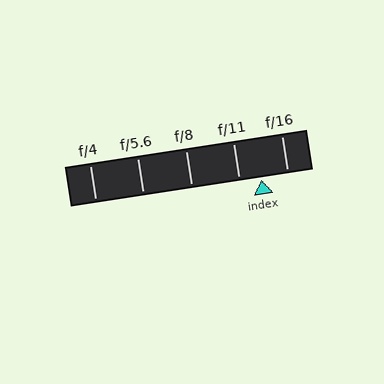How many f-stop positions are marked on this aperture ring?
There are 5 f-stop positions marked.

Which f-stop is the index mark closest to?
The index mark is closest to f/11.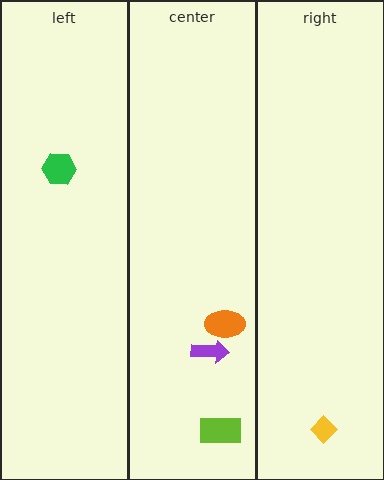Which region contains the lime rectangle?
The center region.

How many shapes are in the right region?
1.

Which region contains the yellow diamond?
The right region.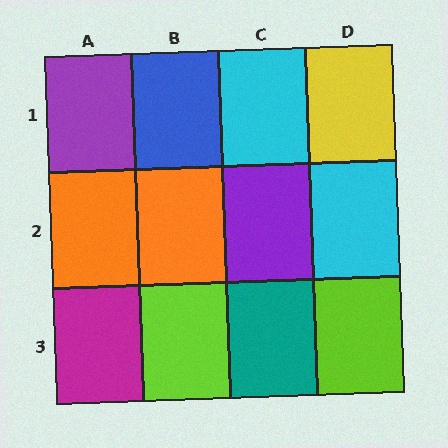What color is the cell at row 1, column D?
Yellow.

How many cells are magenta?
1 cell is magenta.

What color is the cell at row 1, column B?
Blue.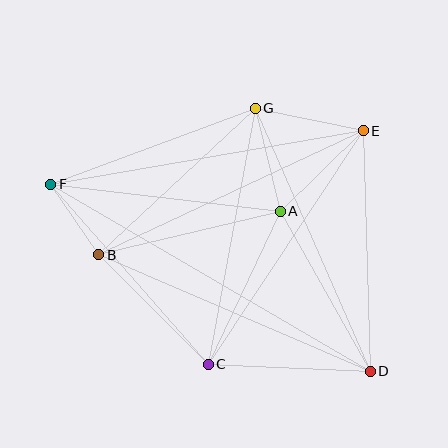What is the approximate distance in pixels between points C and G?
The distance between C and G is approximately 260 pixels.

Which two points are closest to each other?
Points B and F are closest to each other.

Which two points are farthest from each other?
Points D and F are farthest from each other.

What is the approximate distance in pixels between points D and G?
The distance between D and G is approximately 287 pixels.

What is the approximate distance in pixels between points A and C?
The distance between A and C is approximately 169 pixels.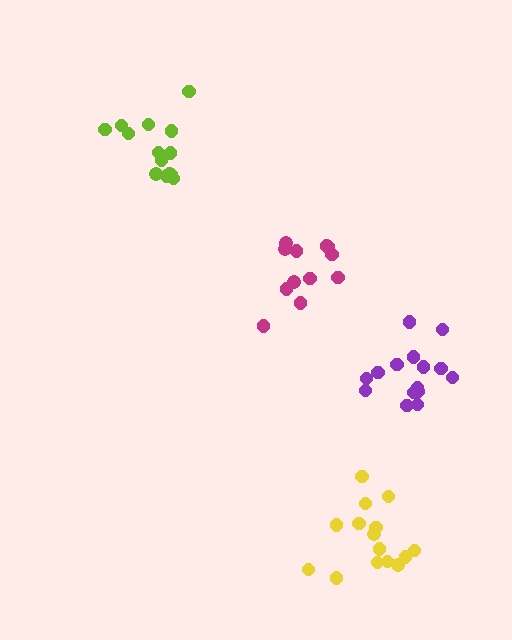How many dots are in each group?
Group 1: 14 dots, Group 2: 12 dots, Group 3: 15 dots, Group 4: 15 dots (56 total).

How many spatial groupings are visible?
There are 4 spatial groupings.